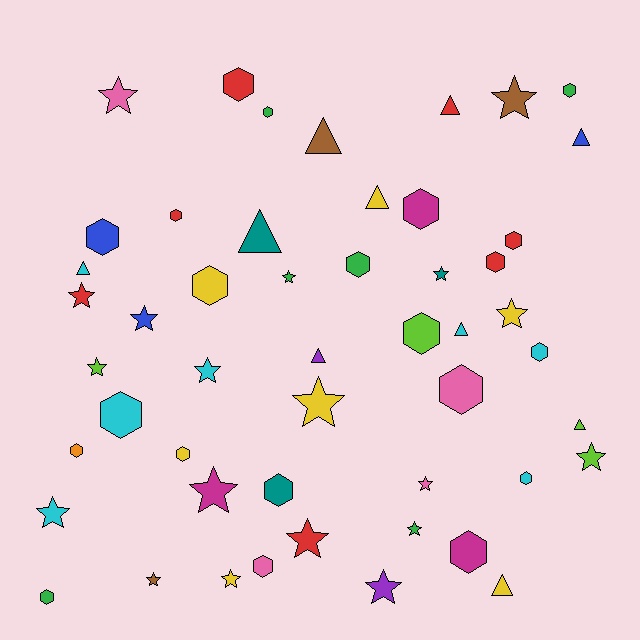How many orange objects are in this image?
There is 1 orange object.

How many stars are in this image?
There are 19 stars.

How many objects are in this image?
There are 50 objects.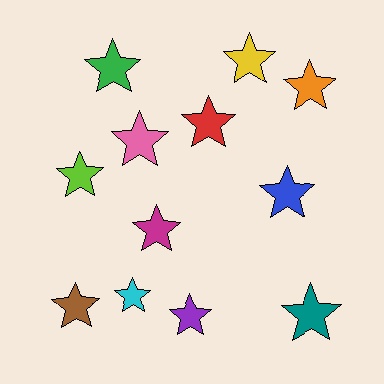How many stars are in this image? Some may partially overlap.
There are 12 stars.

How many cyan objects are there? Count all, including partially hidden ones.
There is 1 cyan object.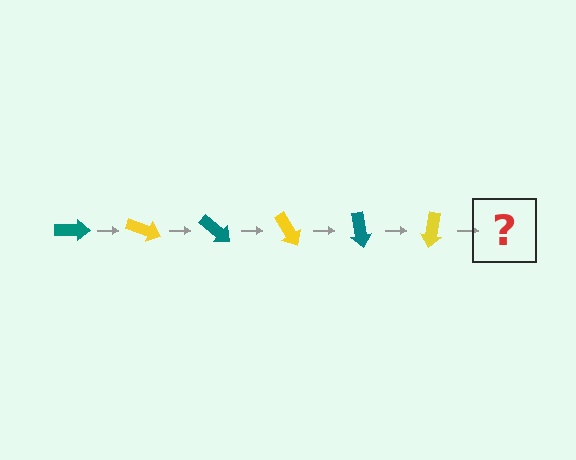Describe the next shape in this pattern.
It should be a teal arrow, rotated 120 degrees from the start.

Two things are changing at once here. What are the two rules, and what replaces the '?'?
The two rules are that it rotates 20 degrees each step and the color cycles through teal and yellow. The '?' should be a teal arrow, rotated 120 degrees from the start.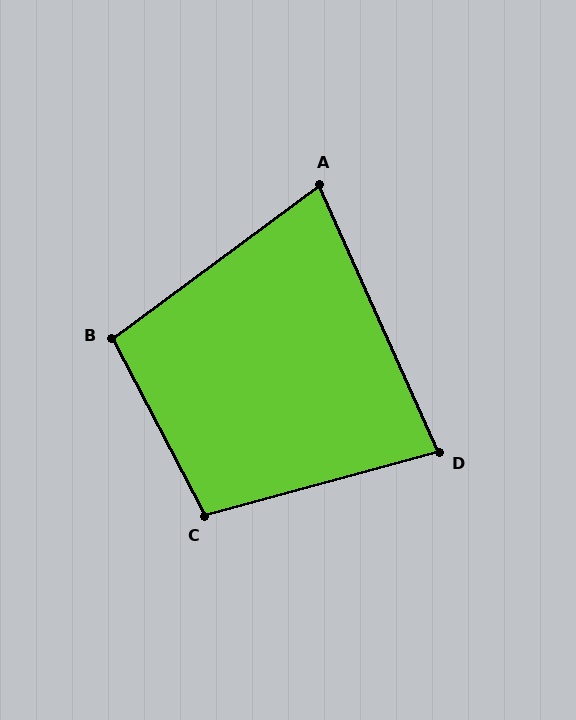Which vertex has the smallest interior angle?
A, at approximately 78 degrees.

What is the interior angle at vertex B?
Approximately 99 degrees (obtuse).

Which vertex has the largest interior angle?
C, at approximately 102 degrees.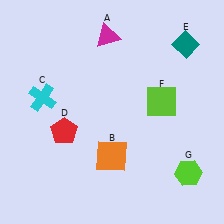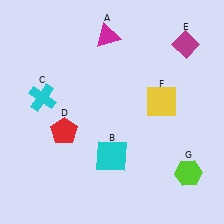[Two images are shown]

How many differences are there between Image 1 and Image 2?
There are 3 differences between the two images.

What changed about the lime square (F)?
In Image 1, F is lime. In Image 2, it changed to yellow.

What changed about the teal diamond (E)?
In Image 1, E is teal. In Image 2, it changed to magenta.